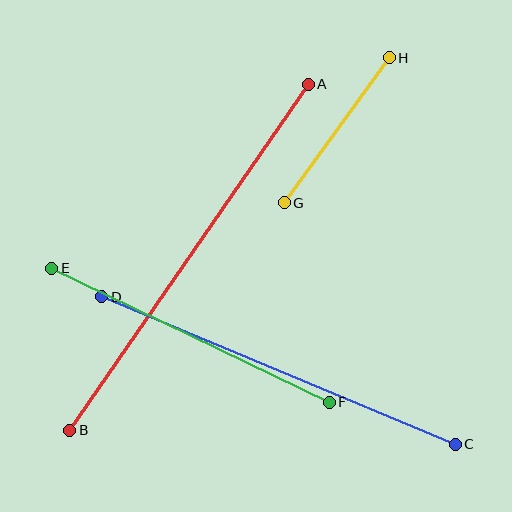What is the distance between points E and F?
The distance is approximately 308 pixels.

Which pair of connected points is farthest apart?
Points A and B are farthest apart.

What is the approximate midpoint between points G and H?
The midpoint is at approximately (337, 130) pixels.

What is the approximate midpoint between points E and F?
The midpoint is at approximately (191, 335) pixels.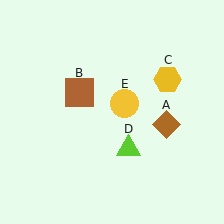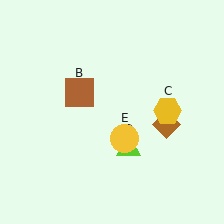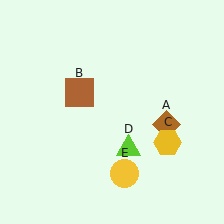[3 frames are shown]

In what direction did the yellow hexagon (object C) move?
The yellow hexagon (object C) moved down.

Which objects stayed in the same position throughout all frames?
Brown diamond (object A) and brown square (object B) and lime triangle (object D) remained stationary.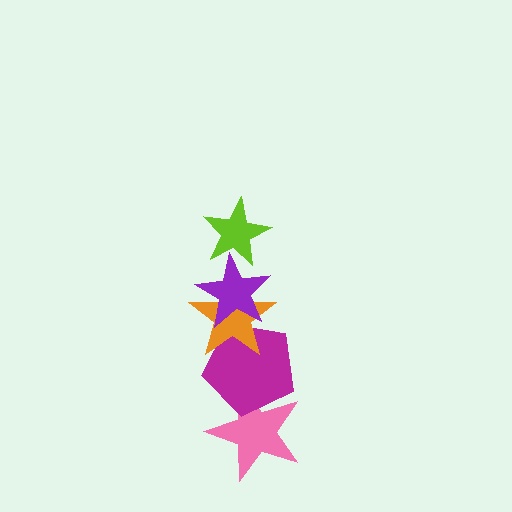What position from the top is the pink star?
The pink star is 5th from the top.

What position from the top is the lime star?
The lime star is 1st from the top.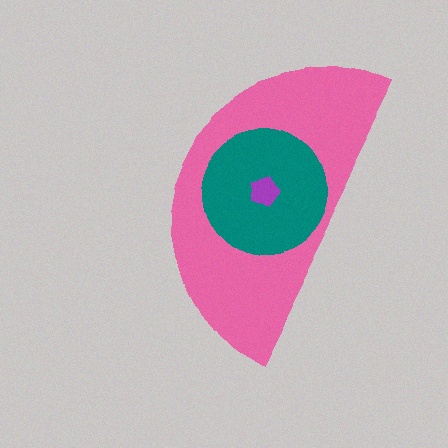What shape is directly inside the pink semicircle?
The teal circle.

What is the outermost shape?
The pink semicircle.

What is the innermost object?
The purple pentagon.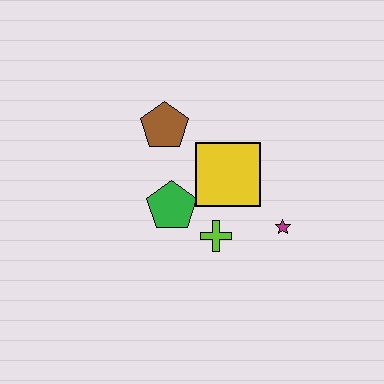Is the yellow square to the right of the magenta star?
No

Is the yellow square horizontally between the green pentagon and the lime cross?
No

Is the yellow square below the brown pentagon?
Yes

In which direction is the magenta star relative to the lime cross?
The magenta star is to the right of the lime cross.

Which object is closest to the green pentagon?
The lime cross is closest to the green pentagon.